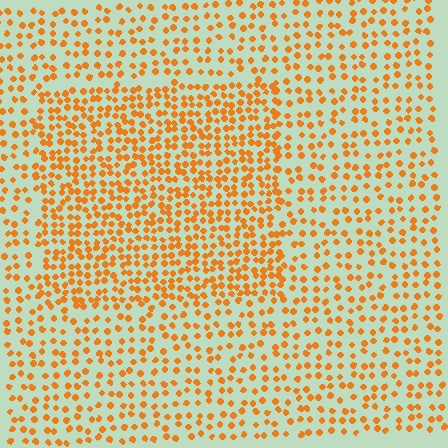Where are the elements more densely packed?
The elements are more densely packed inside the rectangle boundary.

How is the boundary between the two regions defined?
The boundary is defined by a change in element density (approximately 1.8x ratio). All elements are the same color, size, and shape.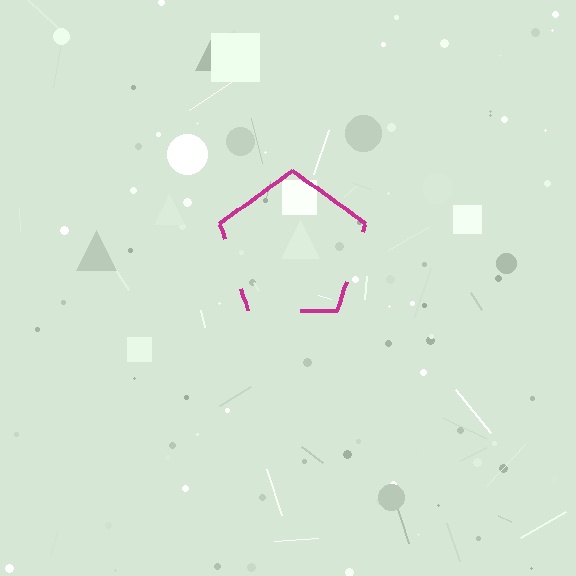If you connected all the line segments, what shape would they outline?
They would outline a pentagon.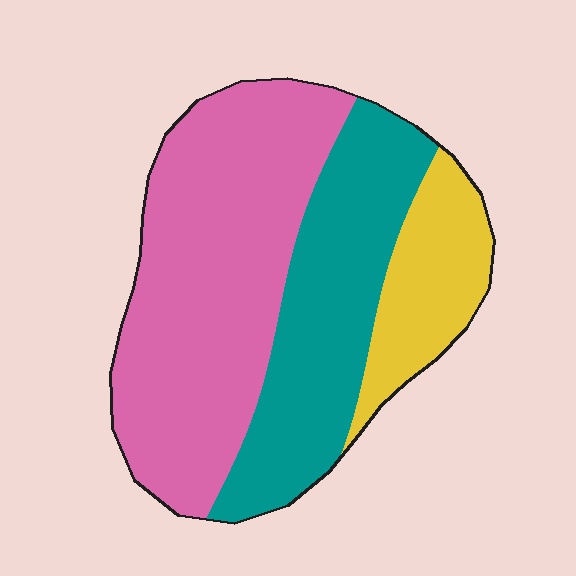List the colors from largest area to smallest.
From largest to smallest: pink, teal, yellow.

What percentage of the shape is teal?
Teal covers 33% of the shape.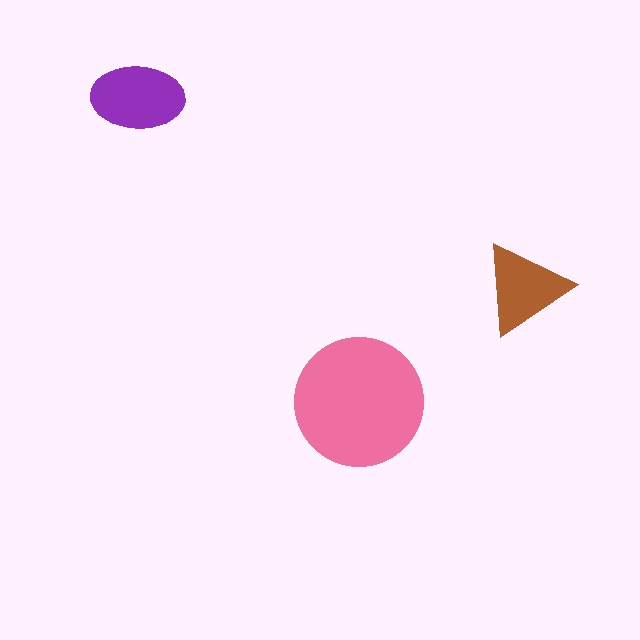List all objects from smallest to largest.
The brown triangle, the purple ellipse, the pink circle.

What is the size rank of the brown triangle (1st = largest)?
3rd.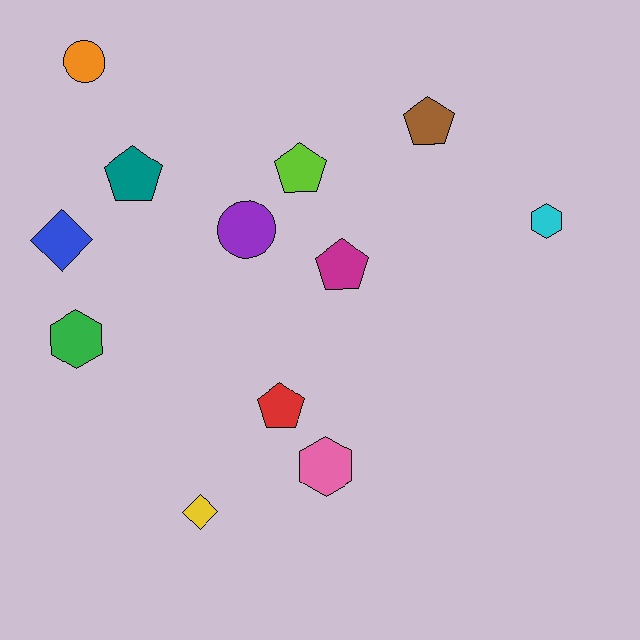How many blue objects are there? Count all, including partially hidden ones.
There is 1 blue object.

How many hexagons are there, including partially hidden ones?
There are 3 hexagons.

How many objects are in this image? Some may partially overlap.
There are 12 objects.